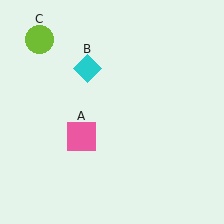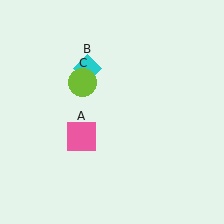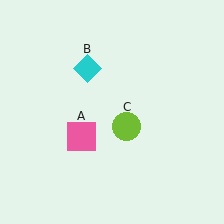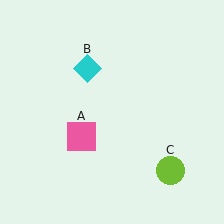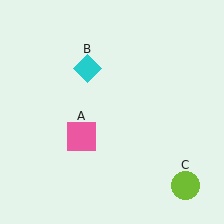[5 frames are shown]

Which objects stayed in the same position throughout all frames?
Pink square (object A) and cyan diamond (object B) remained stationary.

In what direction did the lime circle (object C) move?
The lime circle (object C) moved down and to the right.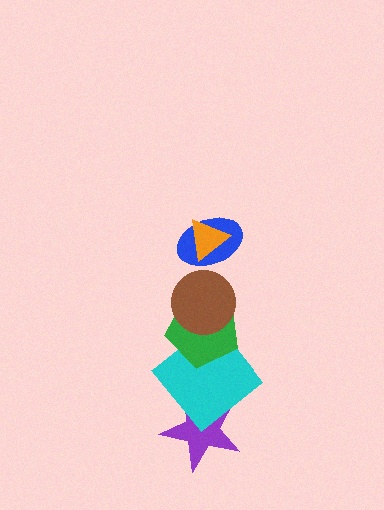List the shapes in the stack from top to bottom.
From top to bottom: the orange triangle, the blue ellipse, the brown circle, the green pentagon, the cyan diamond, the purple star.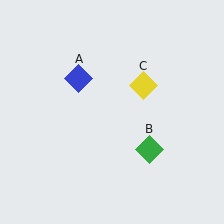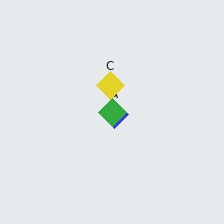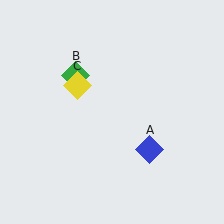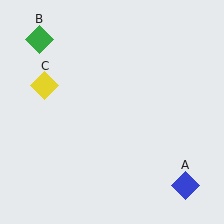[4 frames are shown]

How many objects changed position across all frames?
3 objects changed position: blue diamond (object A), green diamond (object B), yellow diamond (object C).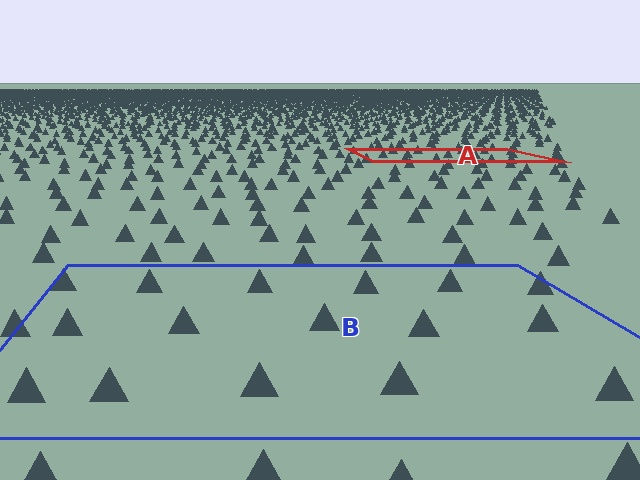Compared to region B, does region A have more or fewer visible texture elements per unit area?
Region A has more texture elements per unit area — they are packed more densely because it is farther away.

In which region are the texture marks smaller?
The texture marks are smaller in region A, because it is farther away.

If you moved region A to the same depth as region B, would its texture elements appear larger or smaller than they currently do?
They would appear larger. At a closer depth, the same texture elements are projected at a bigger on-screen size.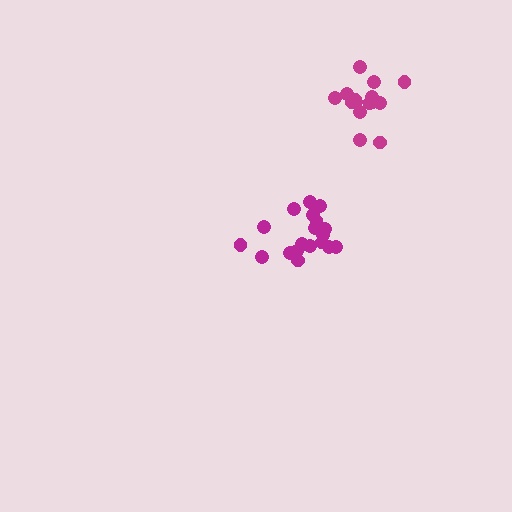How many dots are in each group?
Group 1: 15 dots, Group 2: 20 dots (35 total).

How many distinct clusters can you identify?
There are 2 distinct clusters.